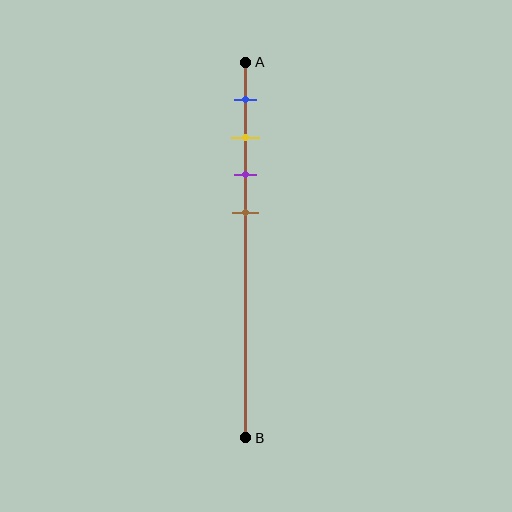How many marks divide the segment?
There are 4 marks dividing the segment.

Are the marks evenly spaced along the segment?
Yes, the marks are approximately evenly spaced.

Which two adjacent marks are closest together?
The yellow and purple marks are the closest adjacent pair.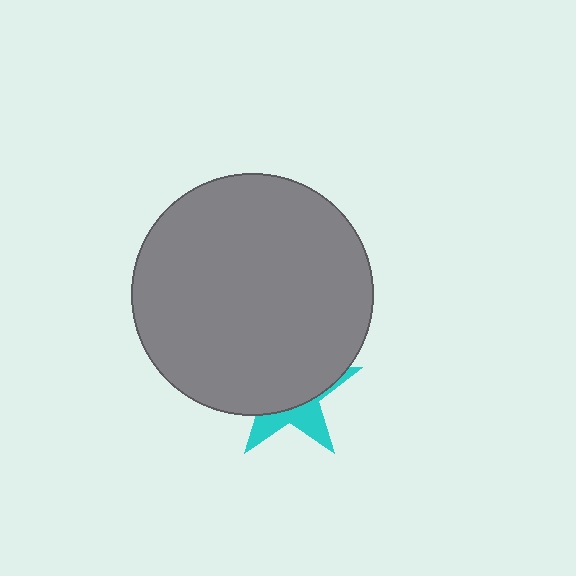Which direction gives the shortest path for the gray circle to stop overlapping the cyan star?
Moving up gives the shortest separation.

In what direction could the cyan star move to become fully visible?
The cyan star could move down. That would shift it out from behind the gray circle entirely.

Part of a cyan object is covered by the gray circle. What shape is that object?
It is a star.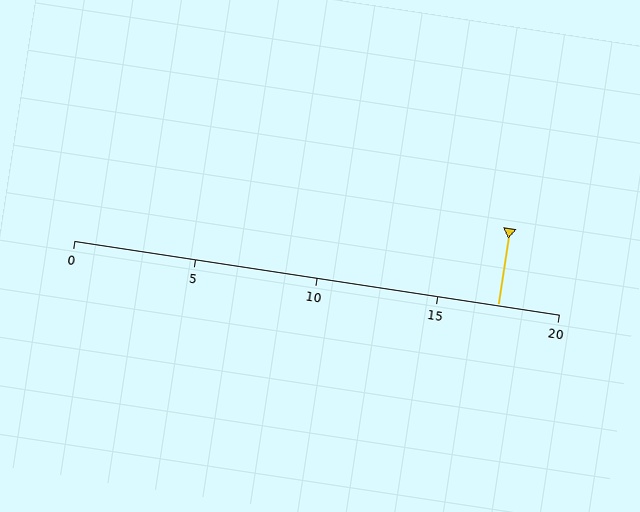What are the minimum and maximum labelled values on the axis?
The axis runs from 0 to 20.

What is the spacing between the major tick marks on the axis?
The major ticks are spaced 5 apart.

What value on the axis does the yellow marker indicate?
The marker indicates approximately 17.5.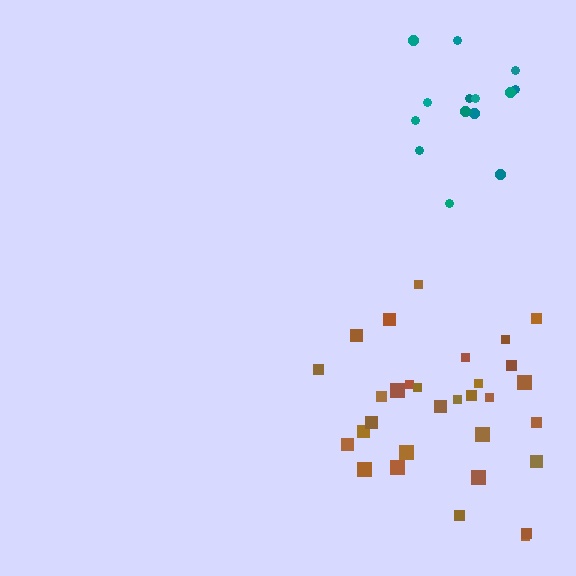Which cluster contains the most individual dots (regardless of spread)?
Brown (31).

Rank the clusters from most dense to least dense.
brown, teal.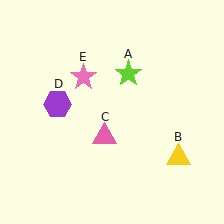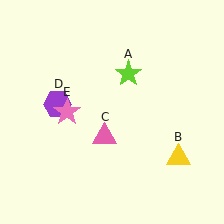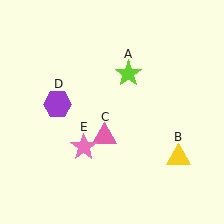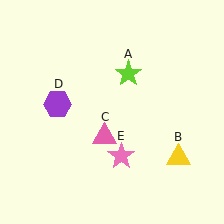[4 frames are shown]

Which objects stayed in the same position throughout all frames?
Lime star (object A) and yellow triangle (object B) and pink triangle (object C) and purple hexagon (object D) remained stationary.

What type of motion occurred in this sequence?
The pink star (object E) rotated counterclockwise around the center of the scene.